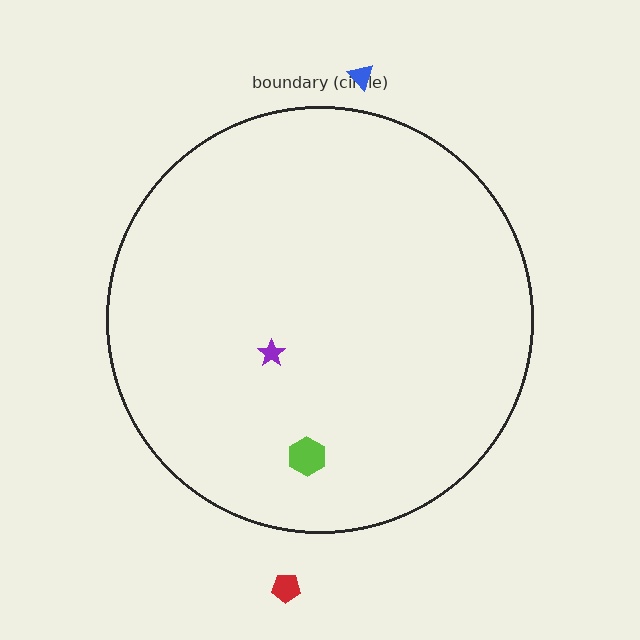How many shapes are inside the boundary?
2 inside, 2 outside.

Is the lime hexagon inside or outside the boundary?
Inside.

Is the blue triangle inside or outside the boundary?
Outside.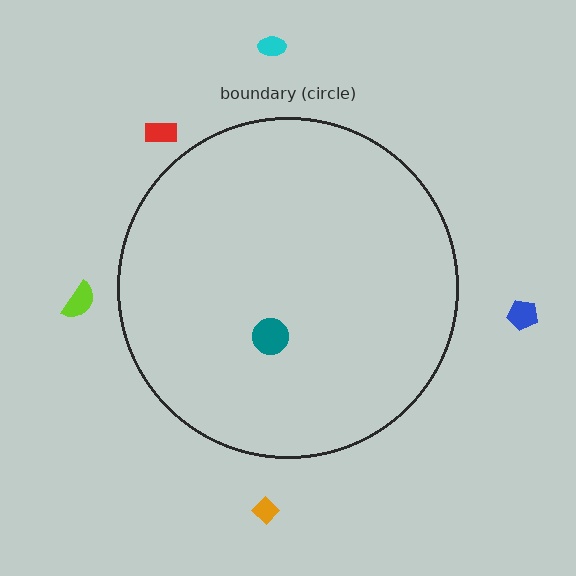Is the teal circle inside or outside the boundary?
Inside.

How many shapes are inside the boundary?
1 inside, 5 outside.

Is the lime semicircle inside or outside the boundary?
Outside.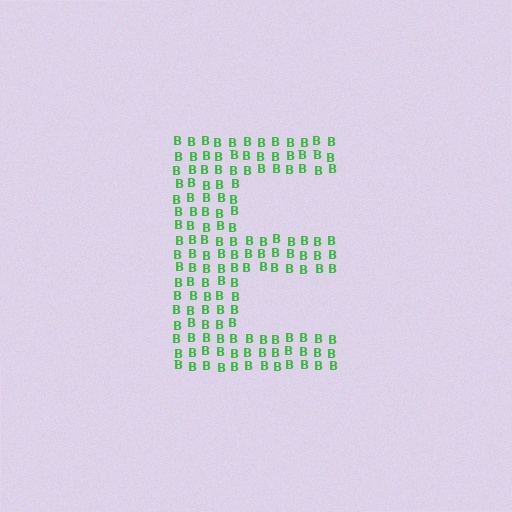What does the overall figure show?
The overall figure shows the letter E.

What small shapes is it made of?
It is made of small letter B's.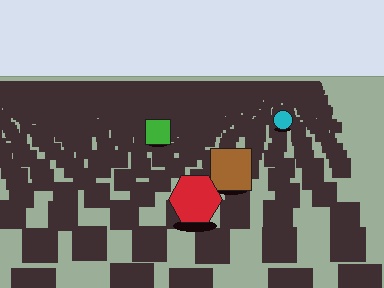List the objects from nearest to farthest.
From nearest to farthest: the red hexagon, the brown square, the green square, the cyan circle.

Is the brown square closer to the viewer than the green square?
Yes. The brown square is closer — you can tell from the texture gradient: the ground texture is coarser near it.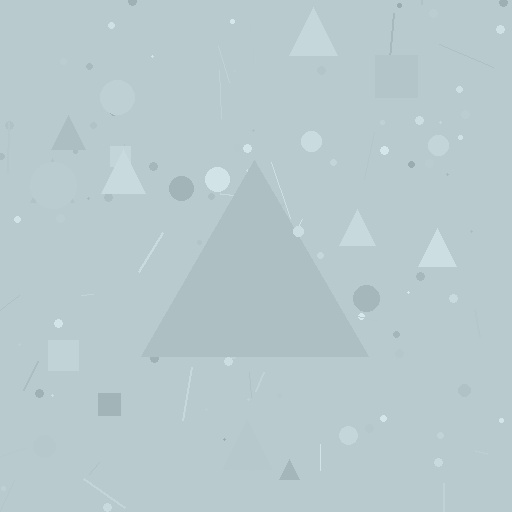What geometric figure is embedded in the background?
A triangle is embedded in the background.